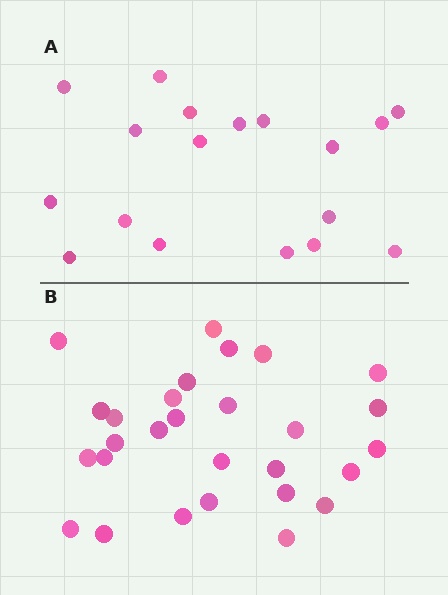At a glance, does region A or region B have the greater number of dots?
Region B (the bottom region) has more dots.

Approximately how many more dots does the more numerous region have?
Region B has roughly 10 or so more dots than region A.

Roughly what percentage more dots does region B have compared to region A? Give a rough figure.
About 55% more.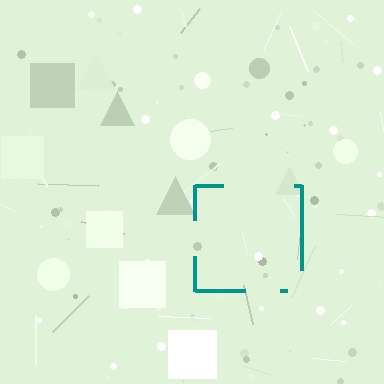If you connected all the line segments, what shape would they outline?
They would outline a square.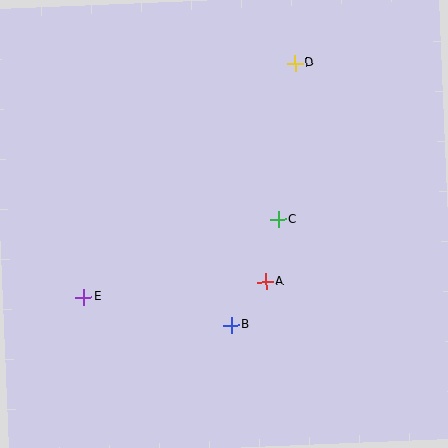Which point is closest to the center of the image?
Point C at (278, 220) is closest to the center.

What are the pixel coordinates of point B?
Point B is at (231, 325).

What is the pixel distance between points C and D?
The distance between C and D is 157 pixels.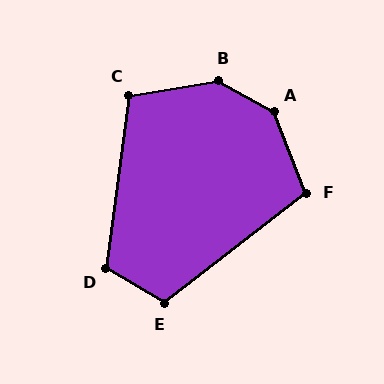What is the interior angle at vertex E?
Approximately 111 degrees (obtuse).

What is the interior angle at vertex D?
Approximately 113 degrees (obtuse).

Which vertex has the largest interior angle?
A, at approximately 141 degrees.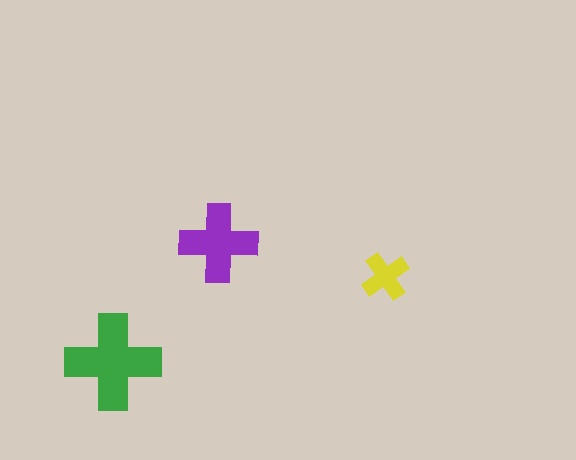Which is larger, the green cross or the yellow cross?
The green one.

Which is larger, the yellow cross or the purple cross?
The purple one.